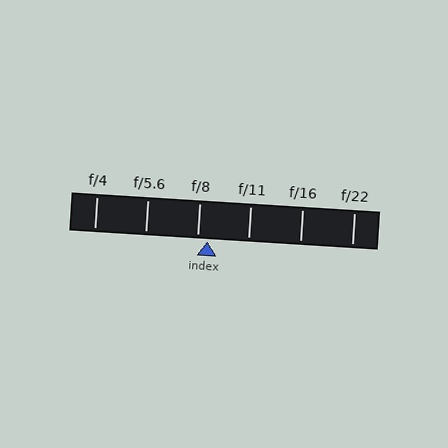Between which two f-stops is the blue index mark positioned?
The index mark is between f/8 and f/11.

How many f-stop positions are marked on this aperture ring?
There are 6 f-stop positions marked.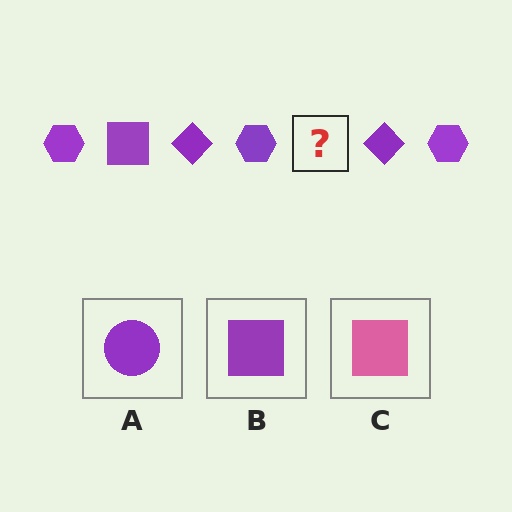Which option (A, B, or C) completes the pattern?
B.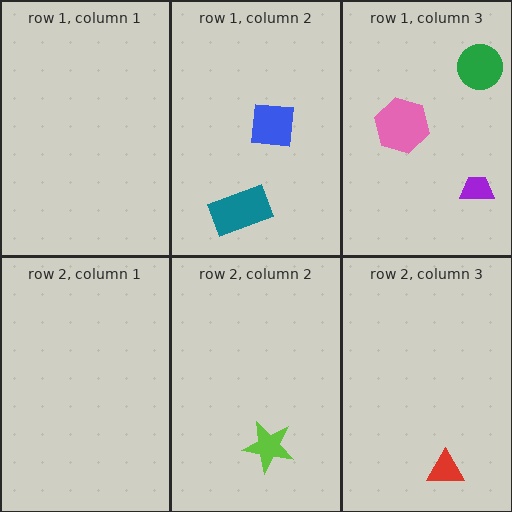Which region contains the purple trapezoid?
The row 1, column 3 region.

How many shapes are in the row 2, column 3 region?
1.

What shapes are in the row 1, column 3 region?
The green circle, the pink hexagon, the purple trapezoid.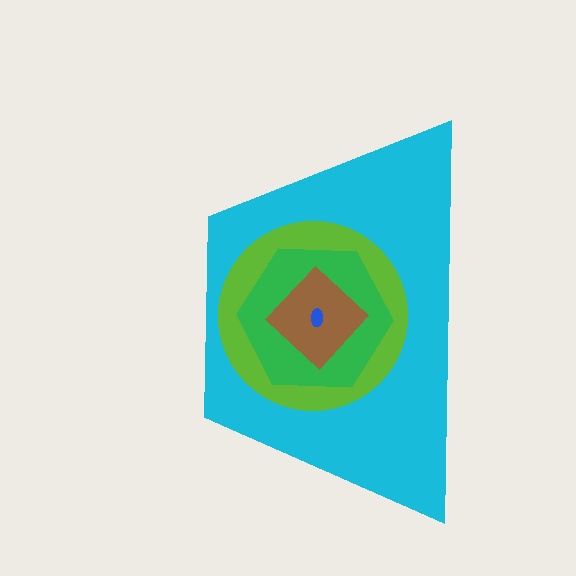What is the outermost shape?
The cyan trapezoid.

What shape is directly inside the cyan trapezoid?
The lime circle.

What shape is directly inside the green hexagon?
The brown diamond.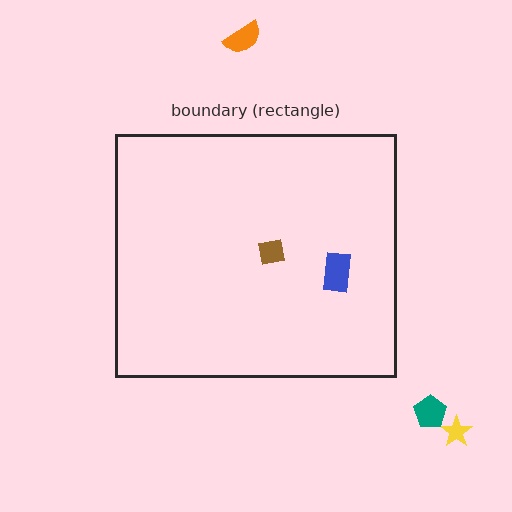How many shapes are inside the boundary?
2 inside, 3 outside.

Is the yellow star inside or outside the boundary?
Outside.